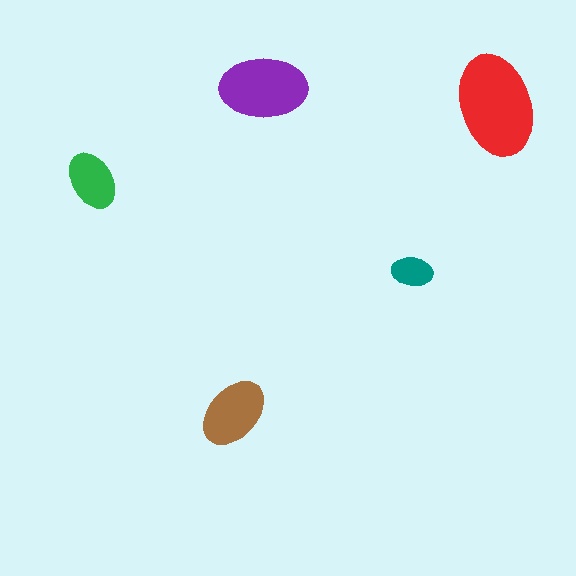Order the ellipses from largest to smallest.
the red one, the purple one, the brown one, the green one, the teal one.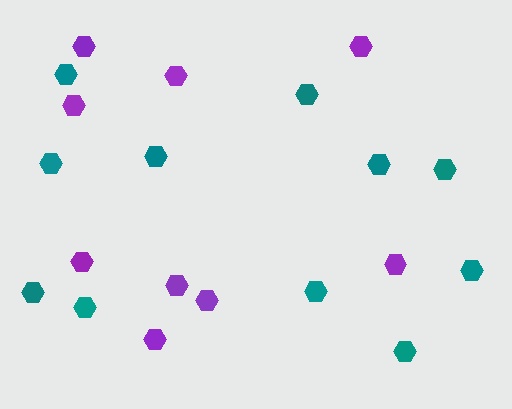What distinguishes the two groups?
There are 2 groups: one group of purple hexagons (9) and one group of teal hexagons (11).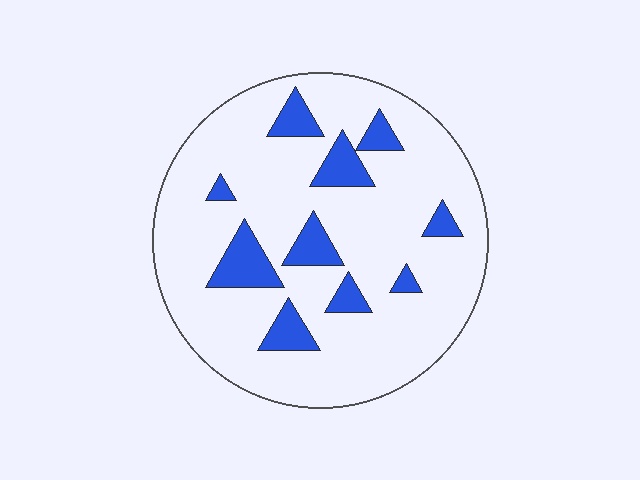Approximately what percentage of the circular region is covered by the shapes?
Approximately 15%.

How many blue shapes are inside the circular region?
10.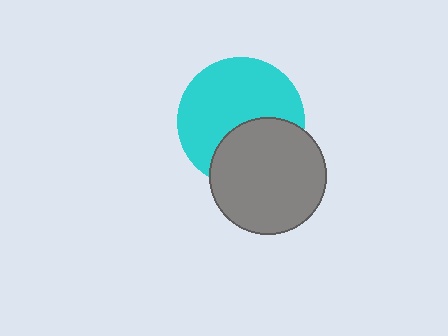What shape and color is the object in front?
The object in front is a gray circle.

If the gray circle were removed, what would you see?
You would see the complete cyan circle.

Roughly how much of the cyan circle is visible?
About half of it is visible (roughly 63%).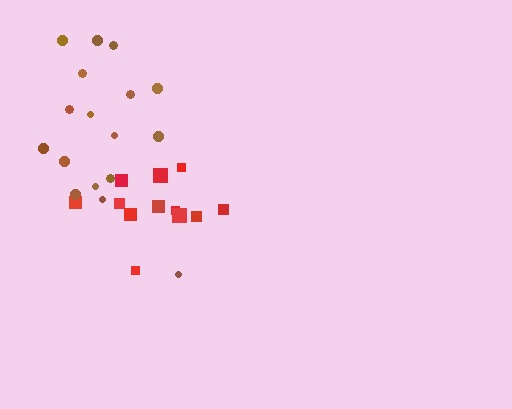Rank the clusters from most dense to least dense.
brown, red.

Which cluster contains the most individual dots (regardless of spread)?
Brown (17).